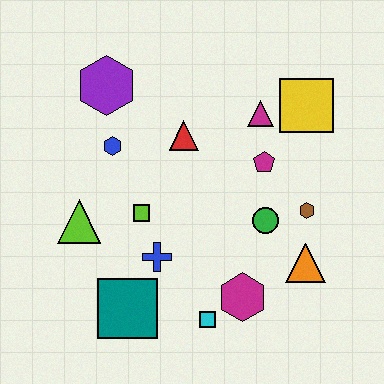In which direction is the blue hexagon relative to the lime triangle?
The blue hexagon is above the lime triangle.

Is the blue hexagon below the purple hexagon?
Yes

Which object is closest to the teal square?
The blue cross is closest to the teal square.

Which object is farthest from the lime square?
The yellow square is farthest from the lime square.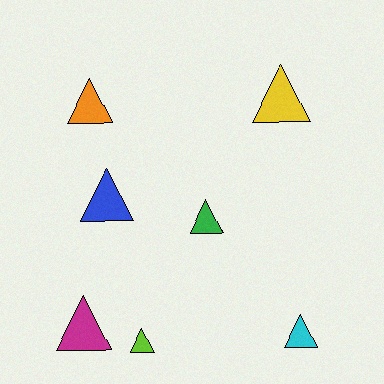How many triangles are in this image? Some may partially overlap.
There are 7 triangles.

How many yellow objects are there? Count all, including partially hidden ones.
There is 1 yellow object.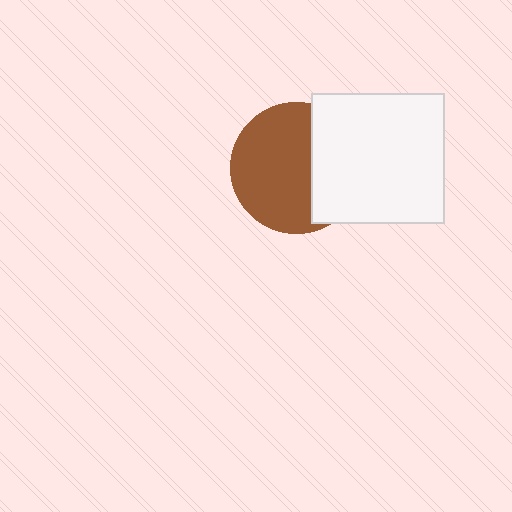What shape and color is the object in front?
The object in front is a white rectangle.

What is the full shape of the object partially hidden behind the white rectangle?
The partially hidden object is a brown circle.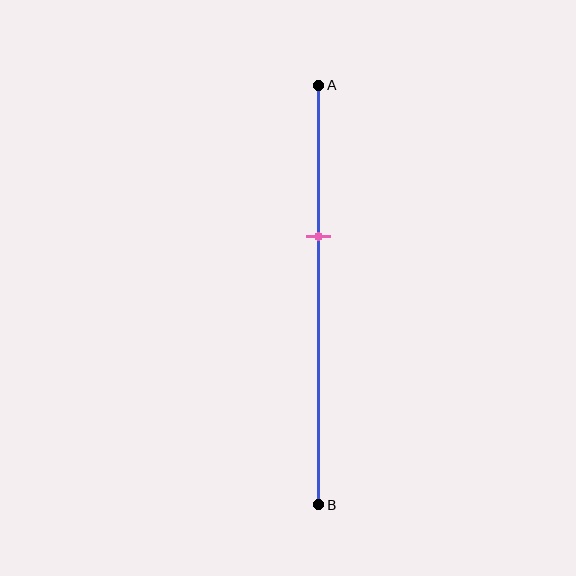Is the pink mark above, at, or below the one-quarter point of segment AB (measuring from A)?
The pink mark is below the one-quarter point of segment AB.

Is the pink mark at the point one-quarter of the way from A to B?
No, the mark is at about 35% from A, not at the 25% one-quarter point.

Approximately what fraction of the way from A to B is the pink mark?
The pink mark is approximately 35% of the way from A to B.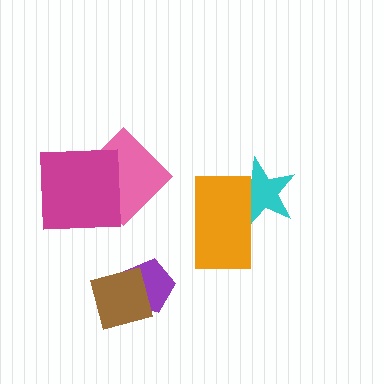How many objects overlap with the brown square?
1 object overlaps with the brown square.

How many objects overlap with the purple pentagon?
1 object overlaps with the purple pentagon.